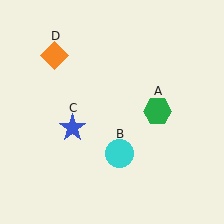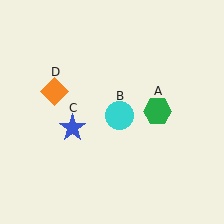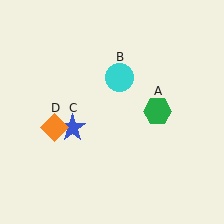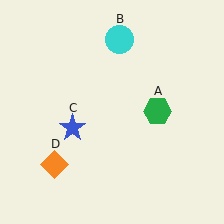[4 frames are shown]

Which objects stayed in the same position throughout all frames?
Green hexagon (object A) and blue star (object C) remained stationary.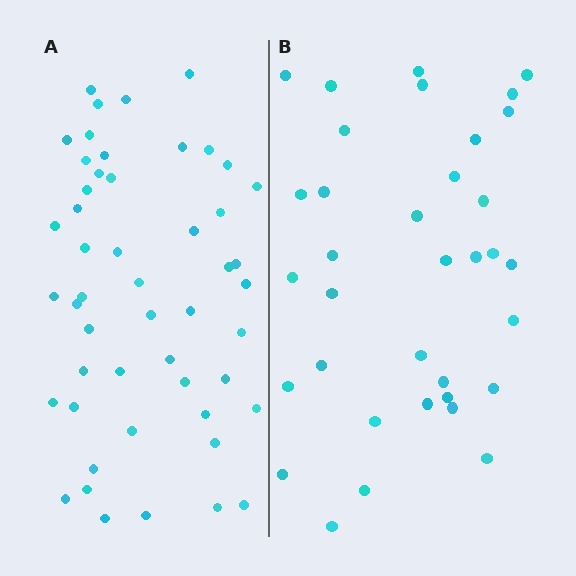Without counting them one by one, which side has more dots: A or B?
Region A (the left region) has more dots.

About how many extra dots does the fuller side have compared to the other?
Region A has approximately 15 more dots than region B.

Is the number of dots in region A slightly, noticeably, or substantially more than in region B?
Region A has noticeably more, but not dramatically so. The ratio is roughly 1.4 to 1.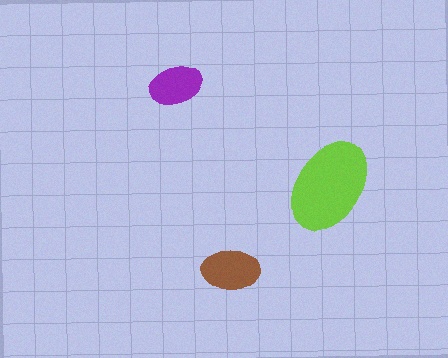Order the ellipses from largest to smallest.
the lime one, the brown one, the purple one.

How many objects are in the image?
There are 3 objects in the image.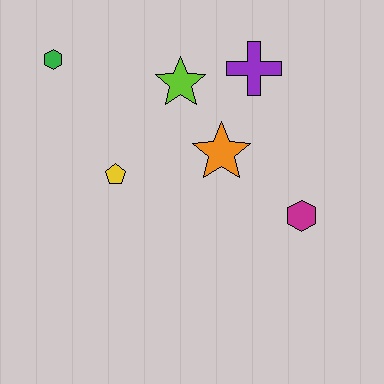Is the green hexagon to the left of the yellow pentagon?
Yes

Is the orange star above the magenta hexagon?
Yes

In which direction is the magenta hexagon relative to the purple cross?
The magenta hexagon is below the purple cross.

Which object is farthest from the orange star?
The green hexagon is farthest from the orange star.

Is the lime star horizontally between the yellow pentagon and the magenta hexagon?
Yes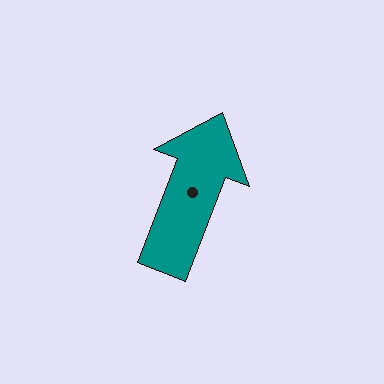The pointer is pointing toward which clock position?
Roughly 1 o'clock.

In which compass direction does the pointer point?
North.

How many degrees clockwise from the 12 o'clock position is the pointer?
Approximately 21 degrees.